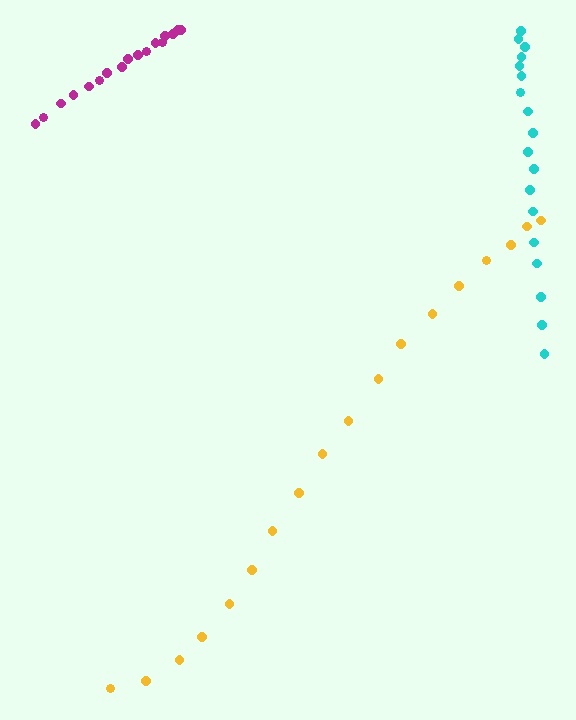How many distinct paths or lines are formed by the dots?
There are 3 distinct paths.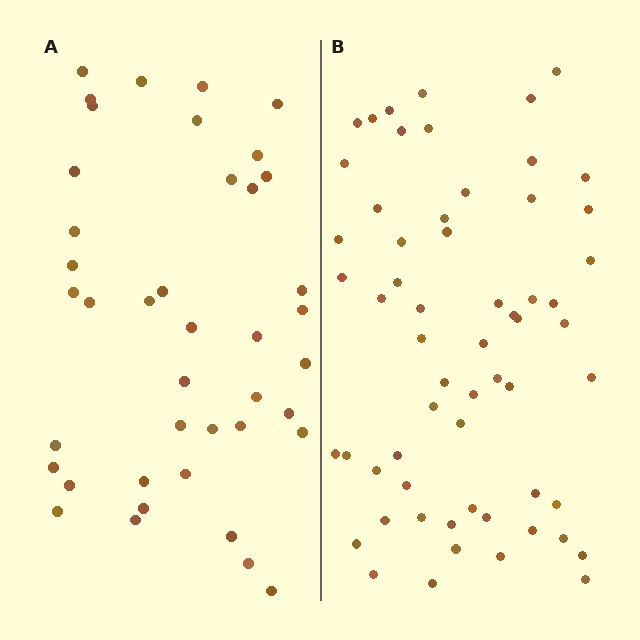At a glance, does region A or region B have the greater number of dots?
Region B (the right region) has more dots.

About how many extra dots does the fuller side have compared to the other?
Region B has approximately 20 more dots than region A.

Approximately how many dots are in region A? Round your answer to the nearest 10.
About 40 dots. (The exact count is 41, which rounds to 40.)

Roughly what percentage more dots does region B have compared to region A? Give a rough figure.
About 45% more.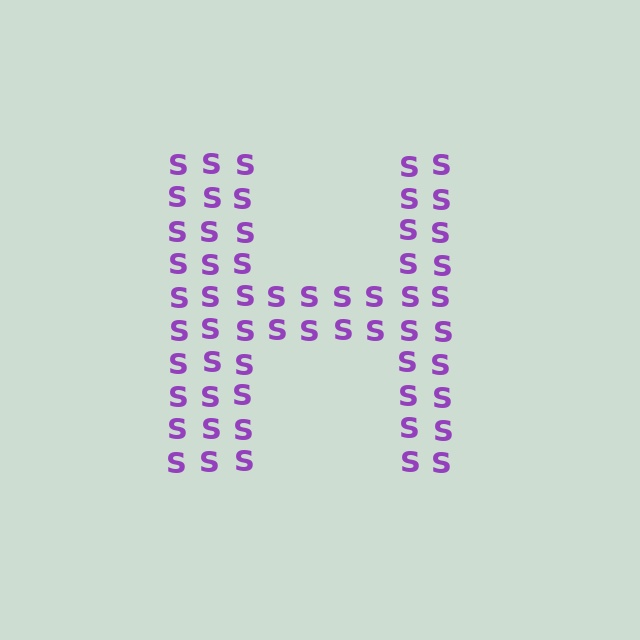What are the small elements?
The small elements are letter S's.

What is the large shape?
The large shape is the letter H.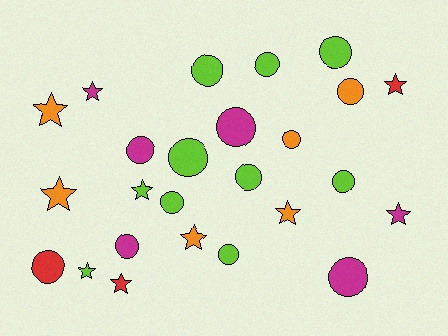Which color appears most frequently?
Lime, with 10 objects.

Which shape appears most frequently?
Circle, with 15 objects.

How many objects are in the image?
There are 25 objects.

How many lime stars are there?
There are 2 lime stars.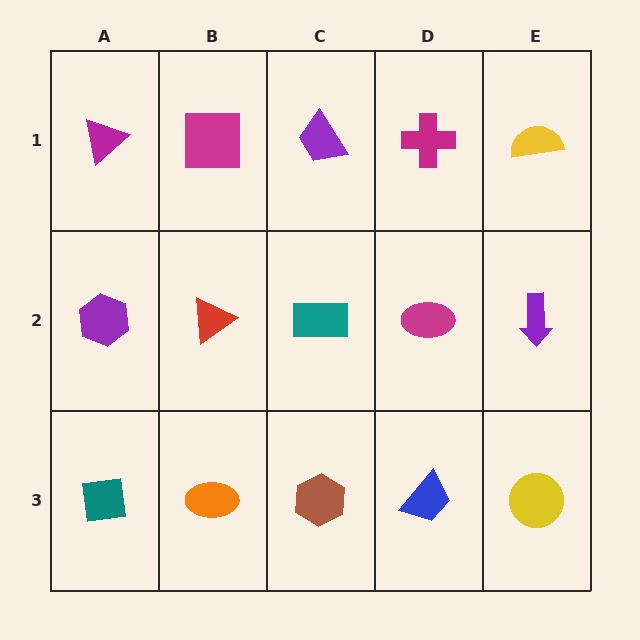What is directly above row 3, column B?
A red triangle.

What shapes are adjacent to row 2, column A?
A magenta triangle (row 1, column A), a teal square (row 3, column A), a red triangle (row 2, column B).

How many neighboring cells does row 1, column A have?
2.